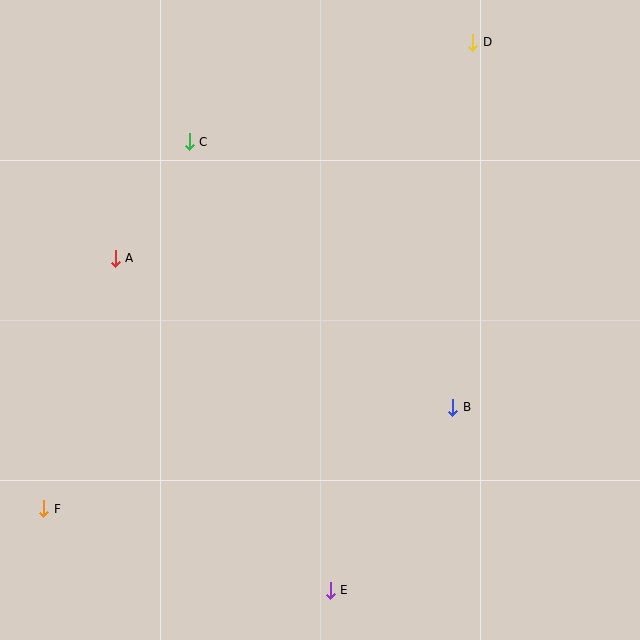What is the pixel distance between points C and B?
The distance between C and B is 374 pixels.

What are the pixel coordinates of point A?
Point A is at (115, 258).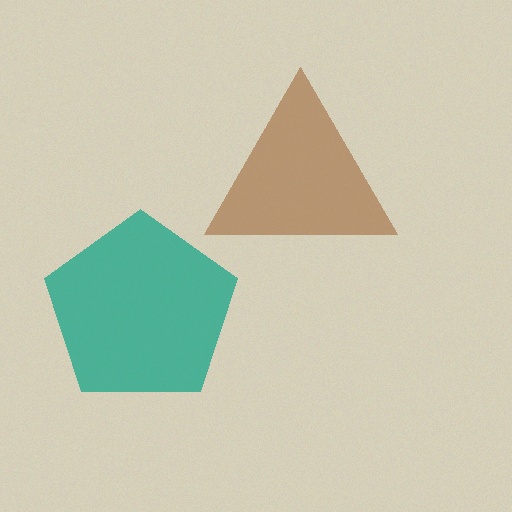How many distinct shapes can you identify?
There are 2 distinct shapes: a brown triangle, a teal pentagon.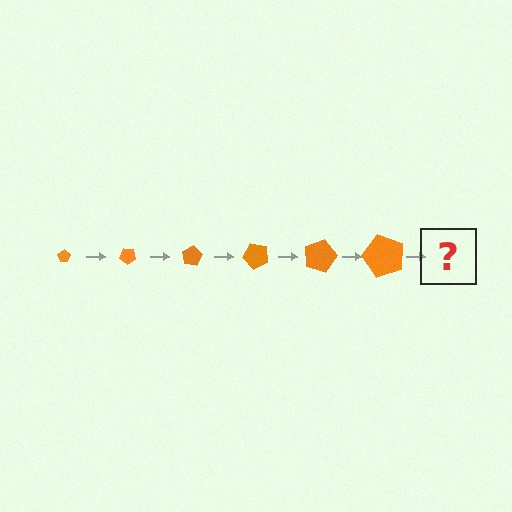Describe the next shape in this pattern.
It should be a pentagon, larger than the previous one and rotated 240 degrees from the start.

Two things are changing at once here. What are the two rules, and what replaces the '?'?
The two rules are that the pentagon grows larger each step and it rotates 40 degrees each step. The '?' should be a pentagon, larger than the previous one and rotated 240 degrees from the start.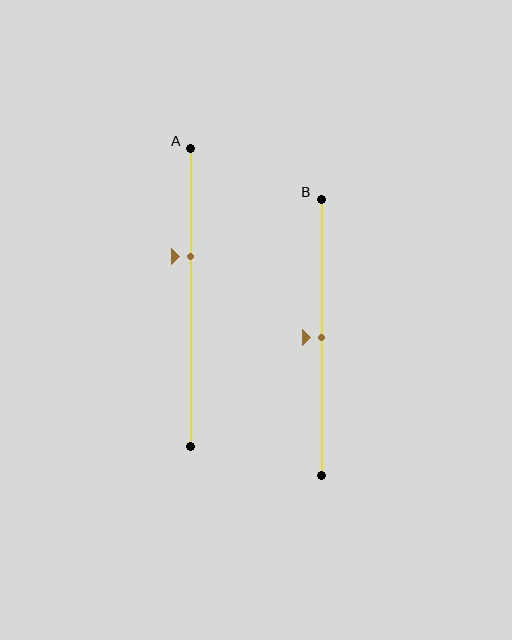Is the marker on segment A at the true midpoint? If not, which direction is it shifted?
No, the marker on segment A is shifted upward by about 14% of the segment length.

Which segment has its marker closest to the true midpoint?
Segment B has its marker closest to the true midpoint.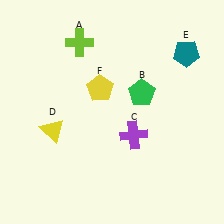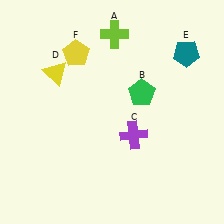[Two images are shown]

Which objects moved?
The objects that moved are: the lime cross (A), the yellow triangle (D), the yellow pentagon (F).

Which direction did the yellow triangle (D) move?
The yellow triangle (D) moved up.